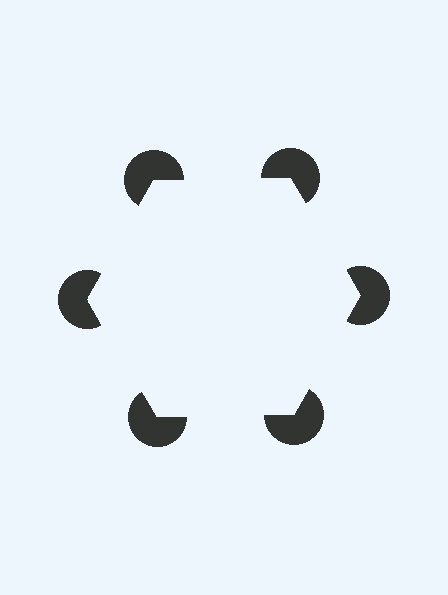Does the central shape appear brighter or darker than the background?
It typically appears slightly brighter than the background, even though no actual brightness change is drawn.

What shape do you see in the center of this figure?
An illusory hexagon — its edges are inferred from the aligned wedge cuts in the pac-man discs, not physically drawn.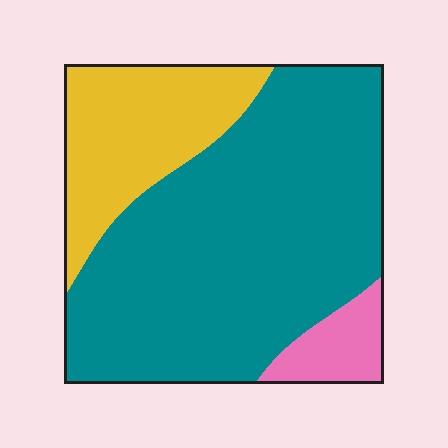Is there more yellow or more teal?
Teal.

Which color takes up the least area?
Pink, at roughly 10%.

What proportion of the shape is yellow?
Yellow takes up between a sixth and a third of the shape.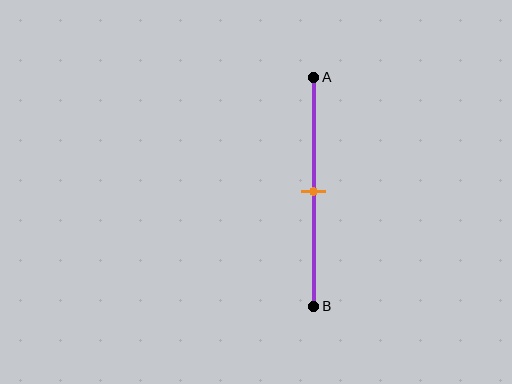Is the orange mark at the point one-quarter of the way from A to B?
No, the mark is at about 50% from A, not at the 25% one-quarter point.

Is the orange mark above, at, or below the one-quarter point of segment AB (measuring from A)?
The orange mark is below the one-quarter point of segment AB.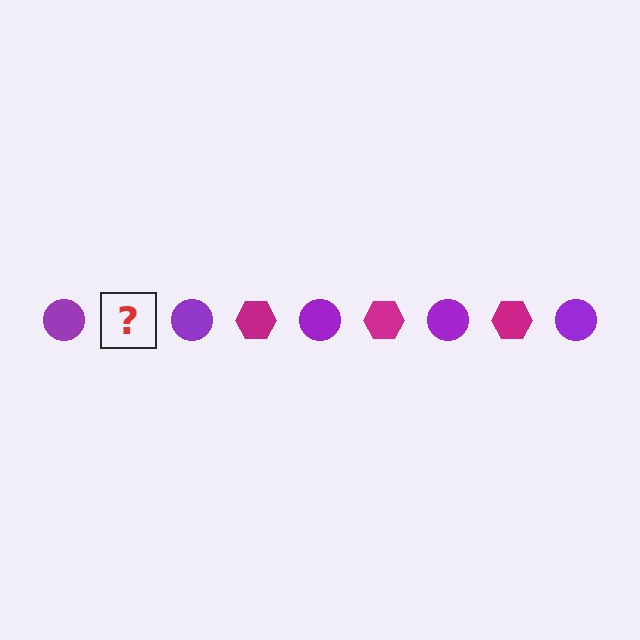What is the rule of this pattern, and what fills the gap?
The rule is that the pattern alternates between purple circle and magenta hexagon. The gap should be filled with a magenta hexagon.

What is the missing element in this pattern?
The missing element is a magenta hexagon.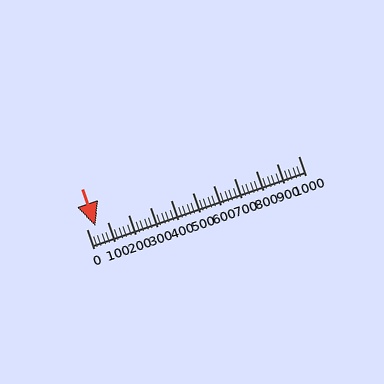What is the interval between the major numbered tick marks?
The major tick marks are spaced 100 units apart.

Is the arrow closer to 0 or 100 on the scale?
The arrow is closer to 0.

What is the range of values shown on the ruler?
The ruler shows values from 0 to 1000.